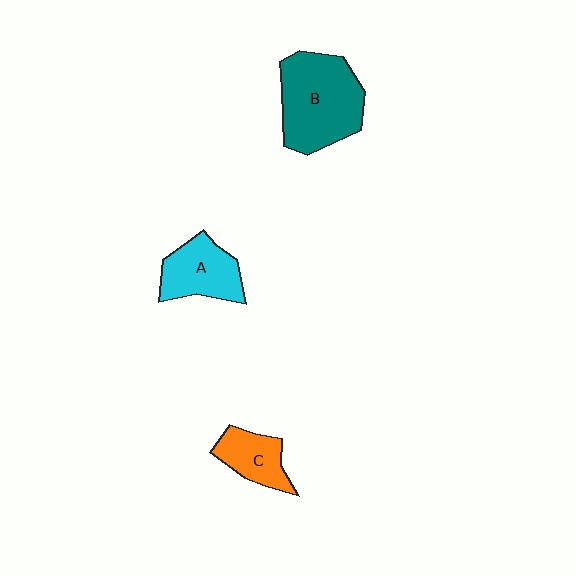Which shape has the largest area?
Shape B (teal).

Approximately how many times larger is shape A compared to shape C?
Approximately 1.3 times.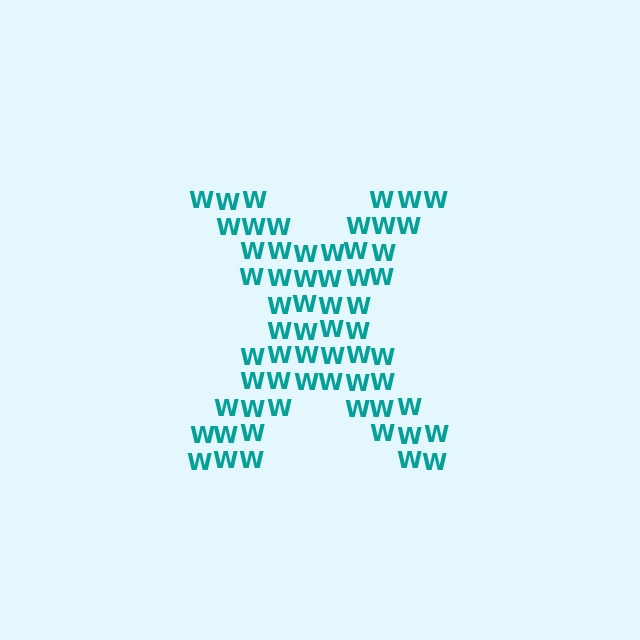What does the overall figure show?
The overall figure shows the letter X.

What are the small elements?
The small elements are letter W's.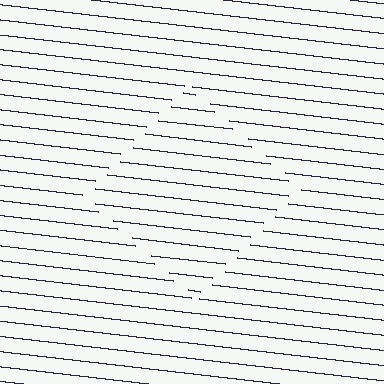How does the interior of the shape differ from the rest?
The interior of the shape contains the same grating, shifted by half a period — the contour is defined by the phase discontinuity where line-ends from the inner and outer gratings abut.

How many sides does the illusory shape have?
4 sides — the line-ends trace a square.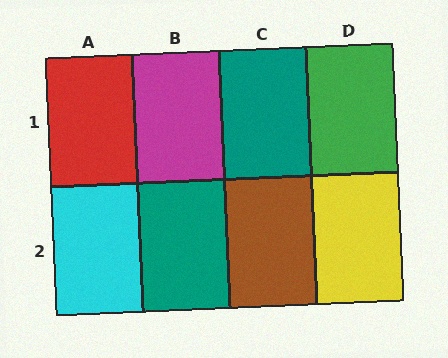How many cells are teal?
2 cells are teal.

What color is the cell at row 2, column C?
Brown.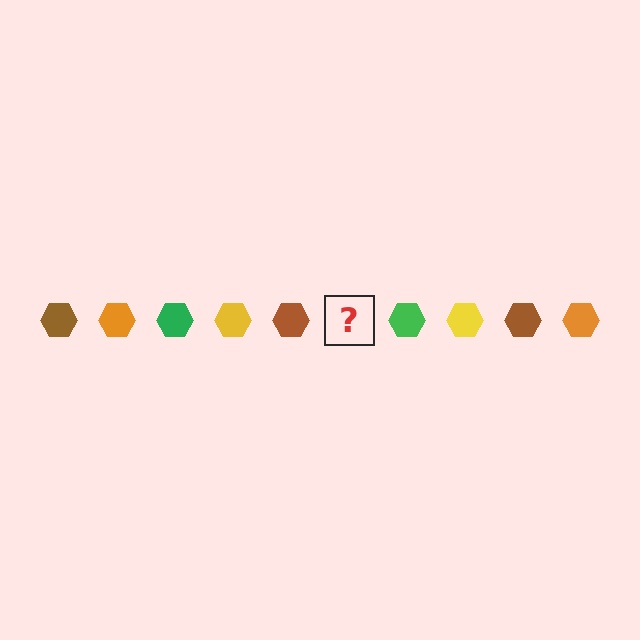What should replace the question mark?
The question mark should be replaced with an orange hexagon.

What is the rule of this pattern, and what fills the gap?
The rule is that the pattern cycles through brown, orange, green, yellow hexagons. The gap should be filled with an orange hexagon.